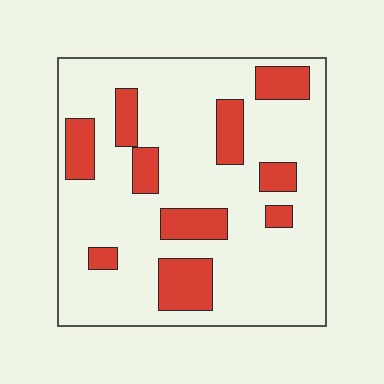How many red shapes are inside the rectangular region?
10.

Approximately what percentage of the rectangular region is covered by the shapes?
Approximately 20%.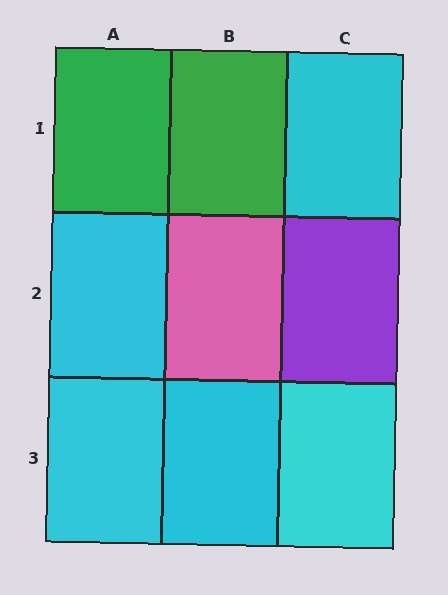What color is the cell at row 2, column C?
Purple.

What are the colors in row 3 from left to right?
Cyan, cyan, cyan.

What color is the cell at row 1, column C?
Cyan.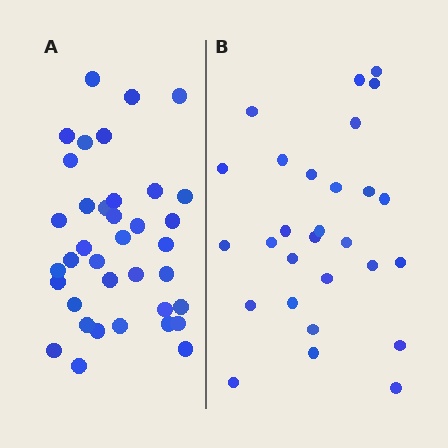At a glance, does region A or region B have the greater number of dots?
Region A (the left region) has more dots.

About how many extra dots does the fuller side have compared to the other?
Region A has roughly 8 or so more dots than region B.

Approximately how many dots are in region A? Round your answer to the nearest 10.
About 40 dots. (The exact count is 37, which rounds to 40.)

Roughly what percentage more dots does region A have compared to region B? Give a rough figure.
About 30% more.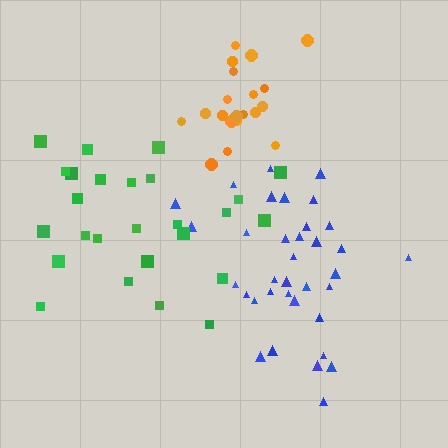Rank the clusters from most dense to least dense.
orange, blue, green.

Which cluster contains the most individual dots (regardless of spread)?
Blue (35).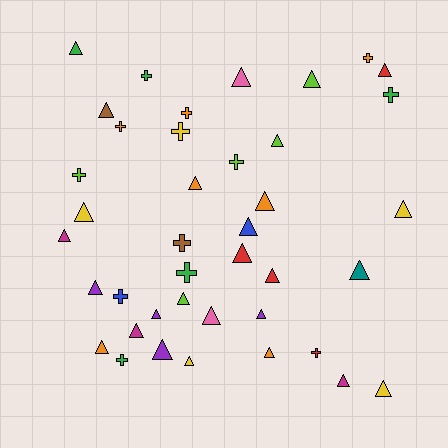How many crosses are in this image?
There are 13 crosses.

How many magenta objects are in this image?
There are 3 magenta objects.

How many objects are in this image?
There are 40 objects.